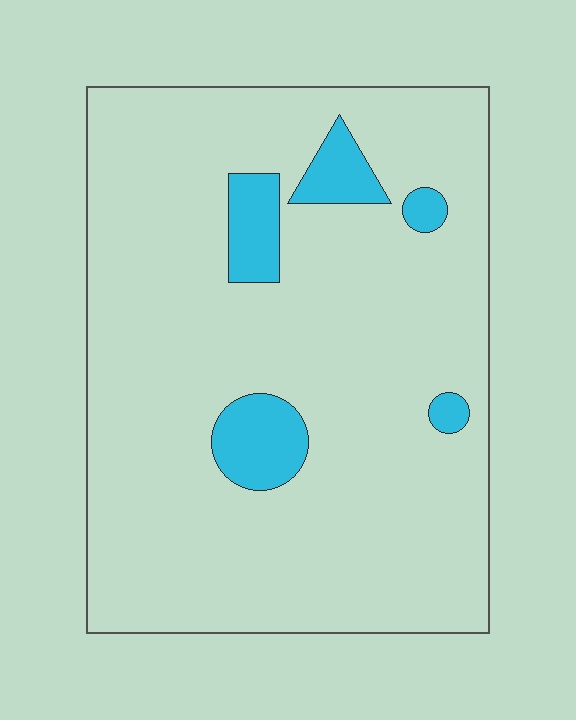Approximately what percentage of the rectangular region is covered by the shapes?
Approximately 10%.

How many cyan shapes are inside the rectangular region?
5.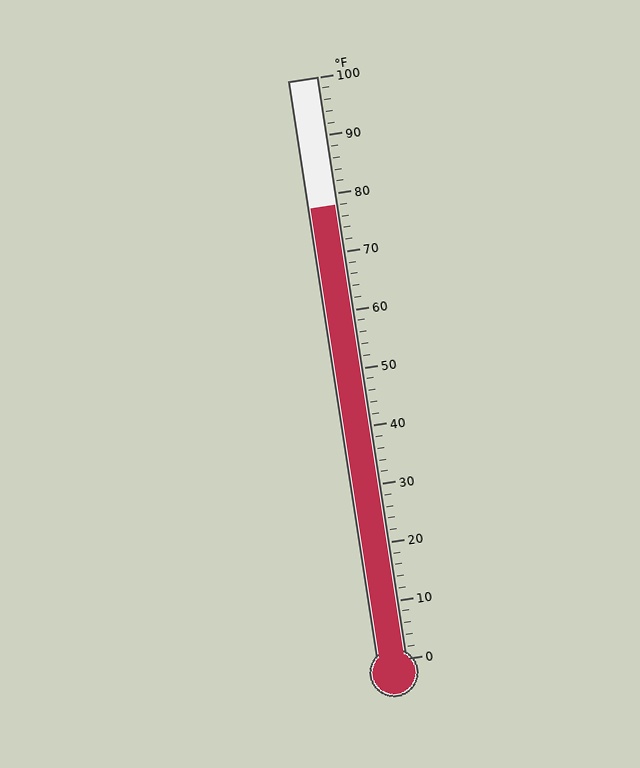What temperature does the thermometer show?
The thermometer shows approximately 78°F.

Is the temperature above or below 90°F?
The temperature is below 90°F.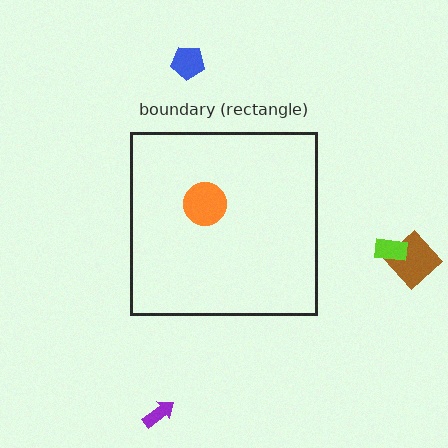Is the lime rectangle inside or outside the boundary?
Outside.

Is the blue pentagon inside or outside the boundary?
Outside.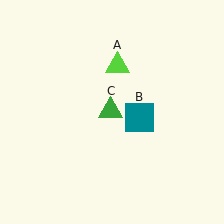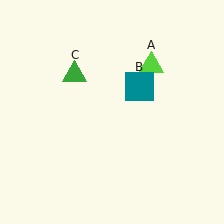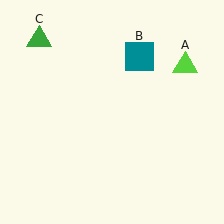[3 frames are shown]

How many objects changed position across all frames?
3 objects changed position: lime triangle (object A), teal square (object B), green triangle (object C).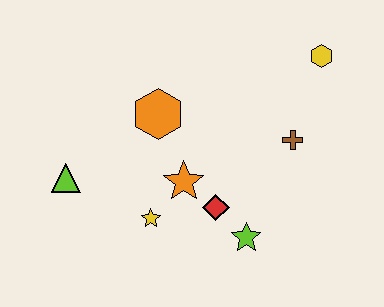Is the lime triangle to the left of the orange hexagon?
Yes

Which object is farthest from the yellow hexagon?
The lime triangle is farthest from the yellow hexagon.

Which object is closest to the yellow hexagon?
The brown cross is closest to the yellow hexagon.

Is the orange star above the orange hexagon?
No